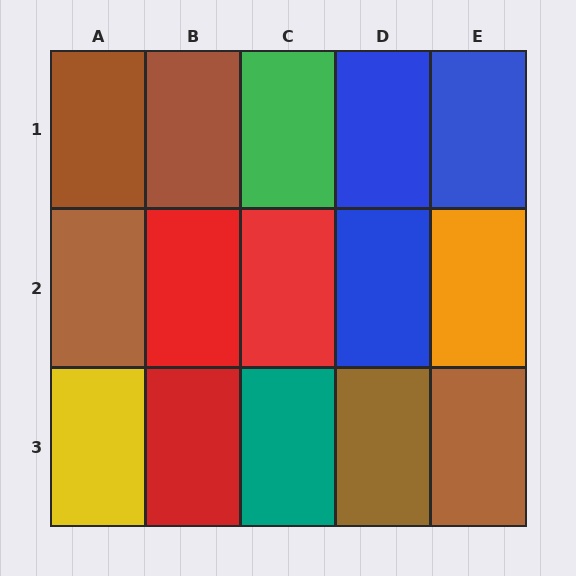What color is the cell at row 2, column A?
Brown.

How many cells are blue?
3 cells are blue.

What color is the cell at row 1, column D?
Blue.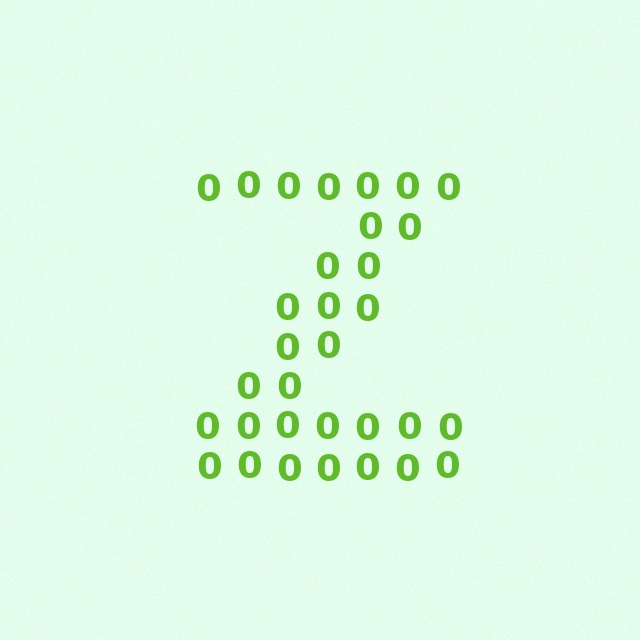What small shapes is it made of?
It is made of small digit 0's.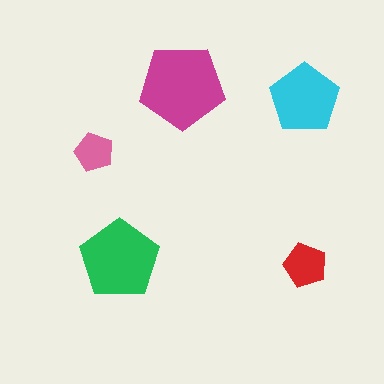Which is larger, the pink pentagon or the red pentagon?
The red one.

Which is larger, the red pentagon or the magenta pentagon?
The magenta one.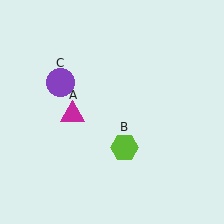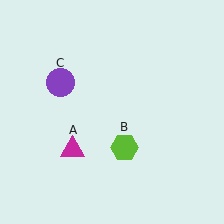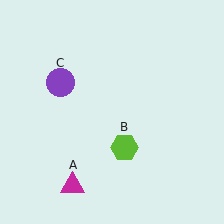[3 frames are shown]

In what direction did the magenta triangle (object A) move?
The magenta triangle (object A) moved down.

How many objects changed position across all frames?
1 object changed position: magenta triangle (object A).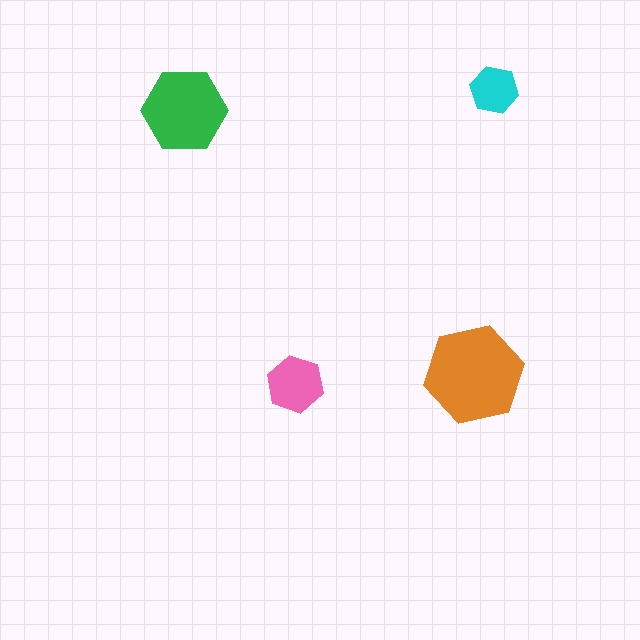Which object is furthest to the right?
The cyan hexagon is rightmost.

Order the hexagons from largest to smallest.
the orange one, the green one, the pink one, the cyan one.